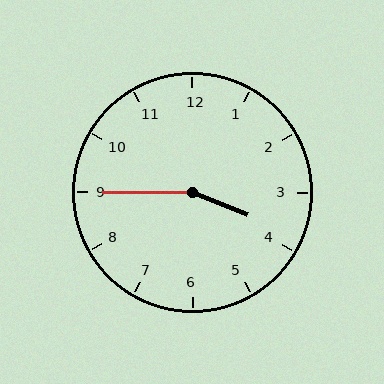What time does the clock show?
3:45.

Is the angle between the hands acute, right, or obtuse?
It is obtuse.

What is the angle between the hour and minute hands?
Approximately 158 degrees.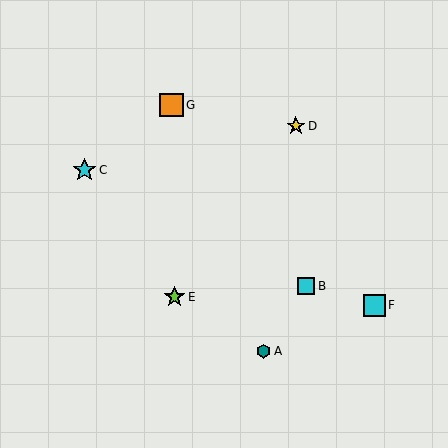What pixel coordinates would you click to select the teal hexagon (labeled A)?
Click at (263, 351) to select the teal hexagon A.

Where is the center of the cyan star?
The center of the cyan star is at (85, 170).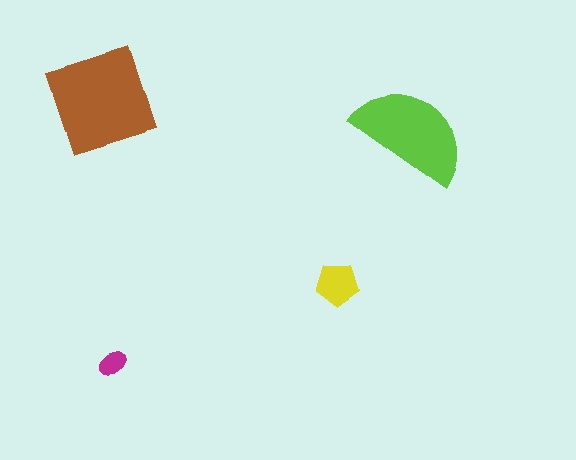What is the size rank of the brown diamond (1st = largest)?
1st.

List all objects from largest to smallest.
The brown diamond, the lime semicircle, the yellow pentagon, the magenta ellipse.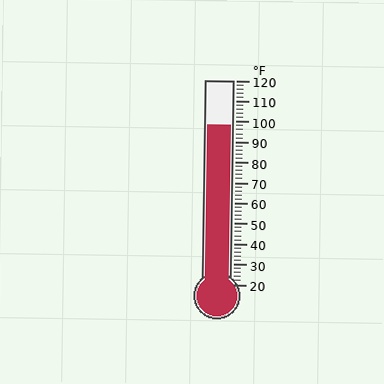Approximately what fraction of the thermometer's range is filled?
The thermometer is filled to approximately 80% of its range.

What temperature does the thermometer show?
The thermometer shows approximately 98°F.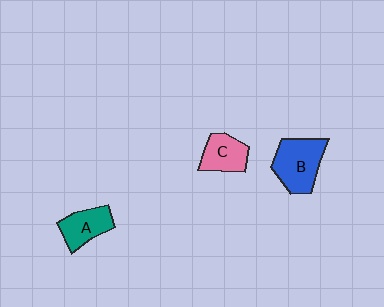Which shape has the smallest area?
Shape C (pink).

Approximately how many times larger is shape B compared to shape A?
Approximately 1.5 times.